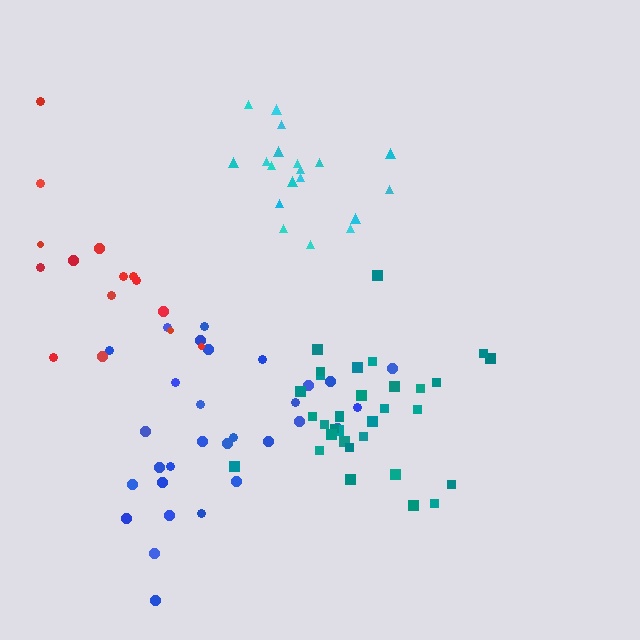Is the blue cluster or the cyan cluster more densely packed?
Cyan.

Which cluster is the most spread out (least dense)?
Red.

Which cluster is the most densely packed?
Teal.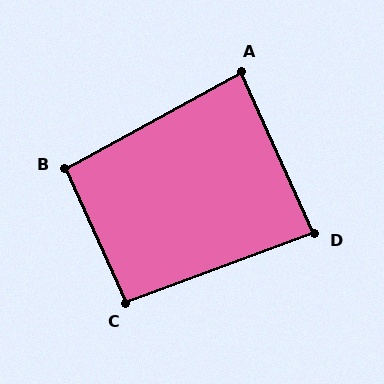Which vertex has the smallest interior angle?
D, at approximately 86 degrees.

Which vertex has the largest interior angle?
B, at approximately 94 degrees.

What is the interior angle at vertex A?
Approximately 86 degrees (approximately right).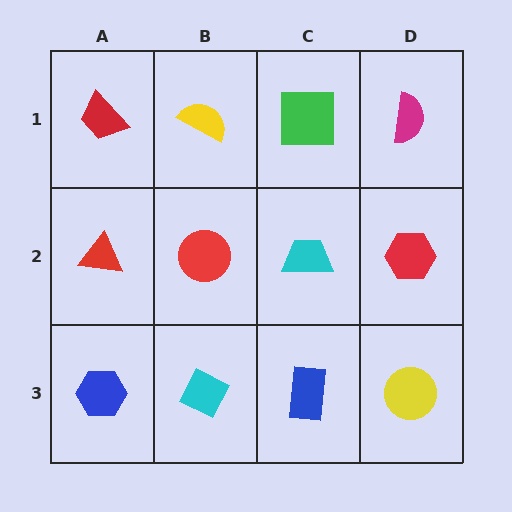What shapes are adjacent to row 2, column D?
A magenta semicircle (row 1, column D), a yellow circle (row 3, column D), a cyan trapezoid (row 2, column C).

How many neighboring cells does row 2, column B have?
4.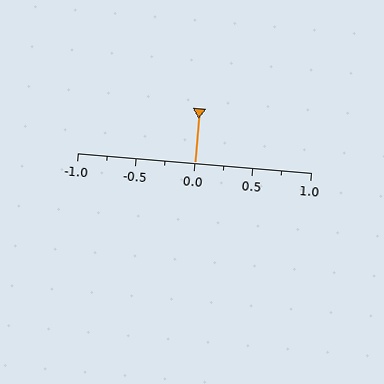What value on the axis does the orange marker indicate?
The marker indicates approximately 0.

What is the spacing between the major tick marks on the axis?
The major ticks are spaced 0.5 apart.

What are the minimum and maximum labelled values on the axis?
The axis runs from -1.0 to 1.0.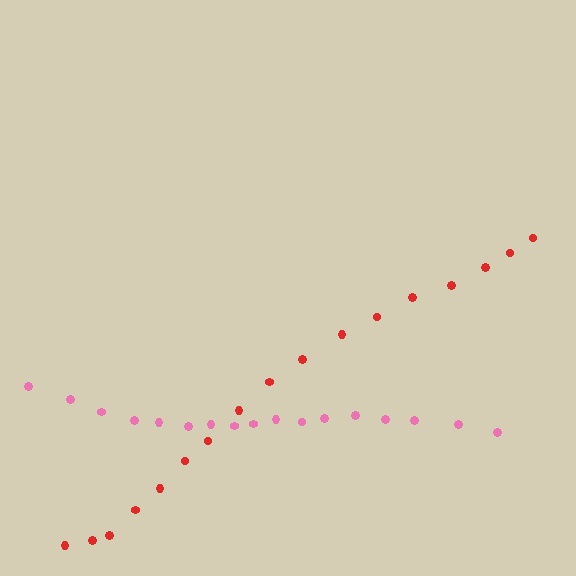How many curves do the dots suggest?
There are 2 distinct paths.